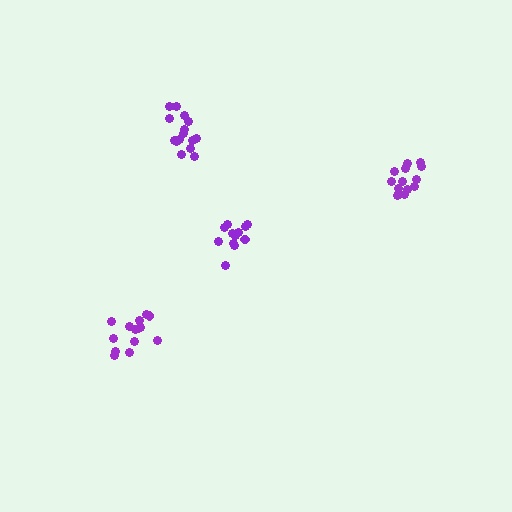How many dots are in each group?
Group 1: 13 dots, Group 2: 15 dots, Group 3: 14 dots, Group 4: 12 dots (54 total).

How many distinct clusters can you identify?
There are 4 distinct clusters.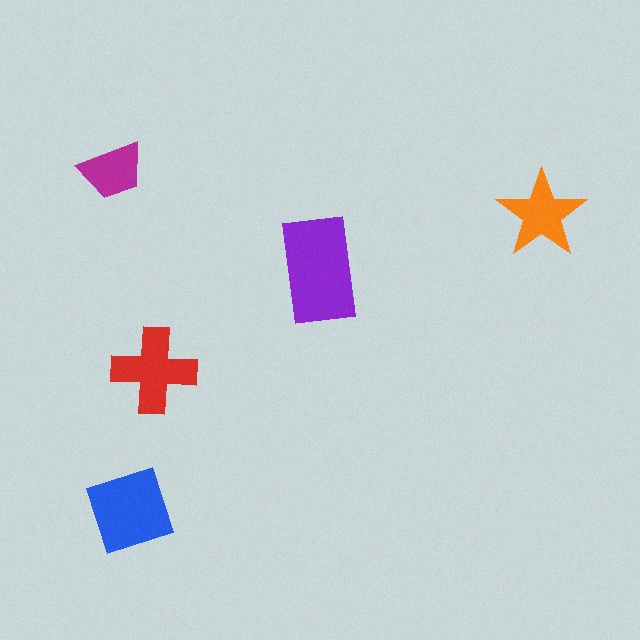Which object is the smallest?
The magenta trapezoid.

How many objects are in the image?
There are 5 objects in the image.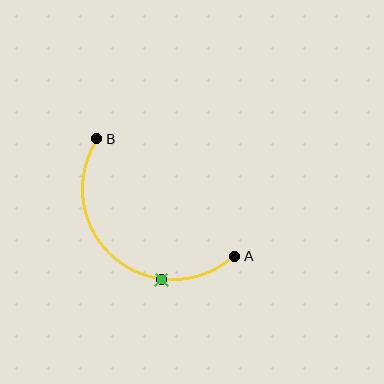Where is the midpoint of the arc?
The arc midpoint is the point on the curve farthest from the straight line joining A and B. It sits below and to the left of that line.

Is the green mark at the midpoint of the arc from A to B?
No. The green mark lies on the arc but is closer to endpoint A. The arc midpoint would be at the point on the curve equidistant along the arc from both A and B.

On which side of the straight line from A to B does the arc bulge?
The arc bulges below and to the left of the straight line connecting A and B.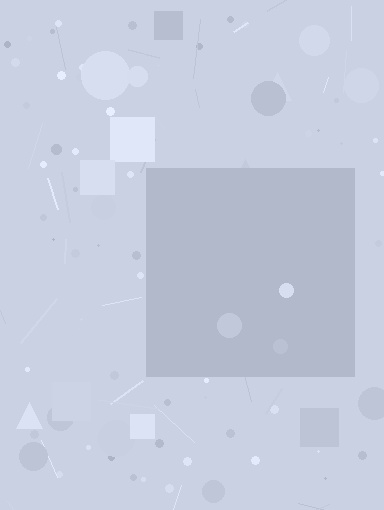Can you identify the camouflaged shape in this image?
The camouflaged shape is a square.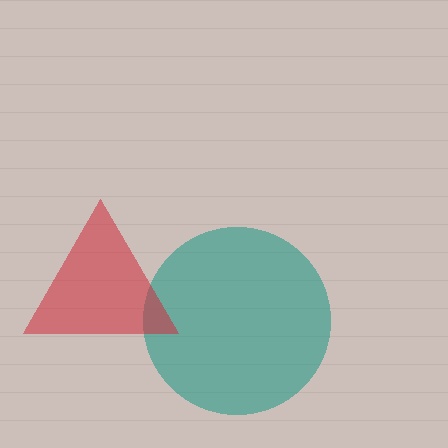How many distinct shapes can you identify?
There are 2 distinct shapes: a teal circle, a red triangle.